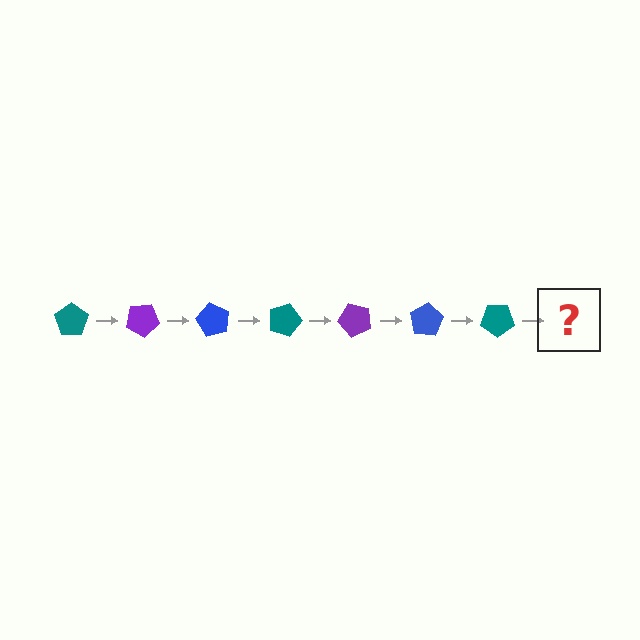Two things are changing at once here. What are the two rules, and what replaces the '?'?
The two rules are that it rotates 30 degrees each step and the color cycles through teal, purple, and blue. The '?' should be a purple pentagon, rotated 210 degrees from the start.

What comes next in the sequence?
The next element should be a purple pentagon, rotated 210 degrees from the start.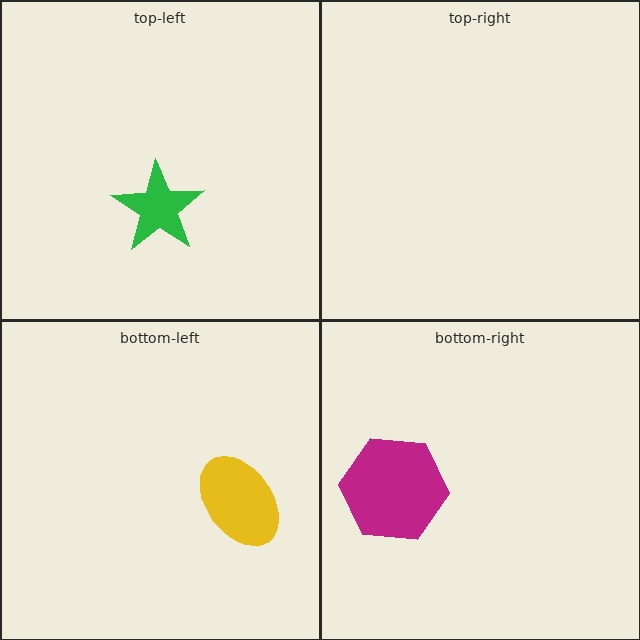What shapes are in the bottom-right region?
The magenta hexagon.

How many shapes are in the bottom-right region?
1.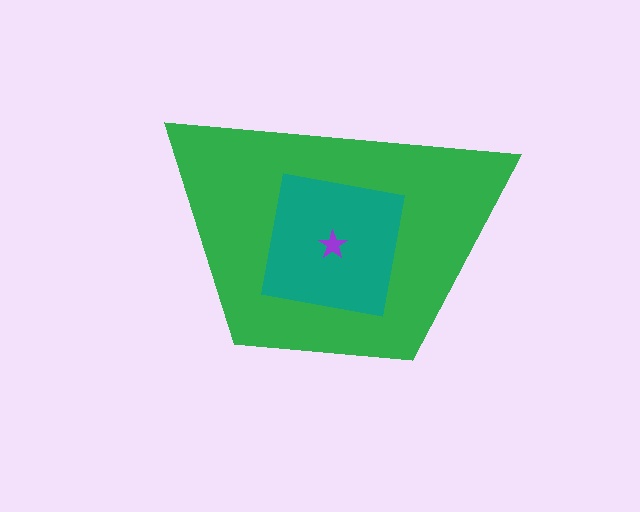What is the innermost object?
The purple star.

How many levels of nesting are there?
3.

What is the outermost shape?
The green trapezoid.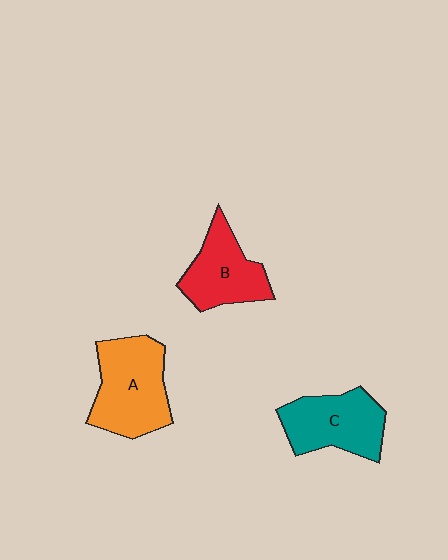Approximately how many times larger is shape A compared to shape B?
Approximately 1.3 times.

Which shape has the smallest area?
Shape B (red).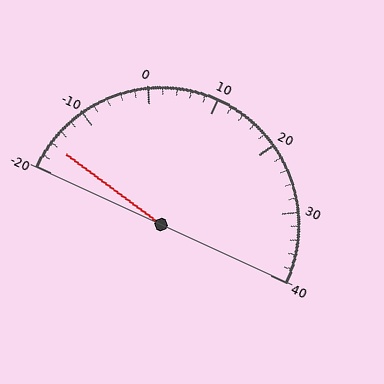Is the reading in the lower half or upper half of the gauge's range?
The reading is in the lower half of the range (-20 to 40).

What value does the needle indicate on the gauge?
The needle indicates approximately -16.